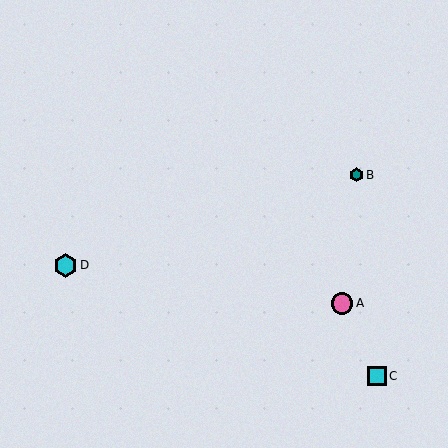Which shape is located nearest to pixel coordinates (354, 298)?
The pink circle (labeled A) at (342, 303) is nearest to that location.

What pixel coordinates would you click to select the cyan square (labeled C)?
Click at (377, 376) to select the cyan square C.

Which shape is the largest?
The cyan hexagon (labeled D) is the largest.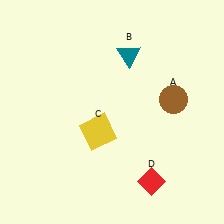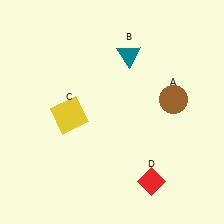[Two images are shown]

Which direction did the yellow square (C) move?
The yellow square (C) moved left.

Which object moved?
The yellow square (C) moved left.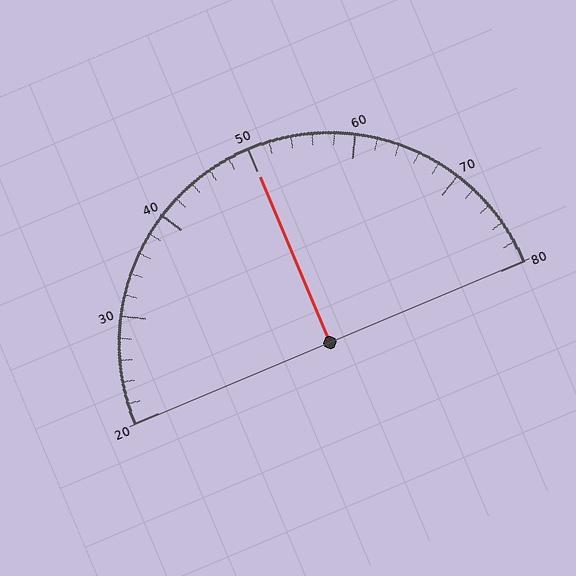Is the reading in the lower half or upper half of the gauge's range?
The reading is in the upper half of the range (20 to 80).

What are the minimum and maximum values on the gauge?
The gauge ranges from 20 to 80.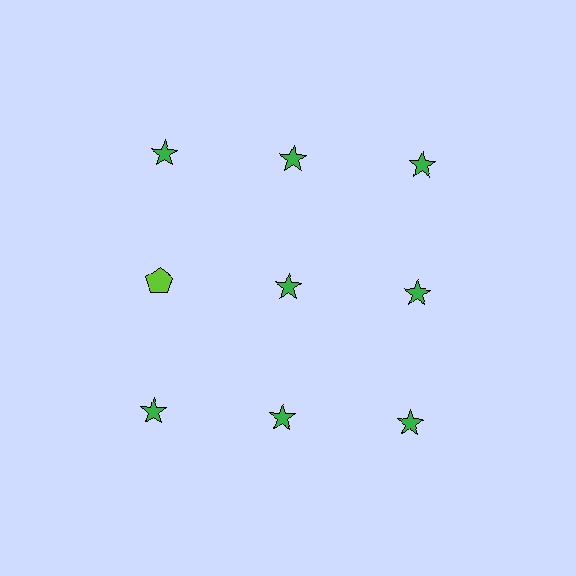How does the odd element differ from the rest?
It differs in both color (lime instead of green) and shape (pentagon instead of star).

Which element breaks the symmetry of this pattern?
The lime pentagon in the second row, leftmost column breaks the symmetry. All other shapes are green stars.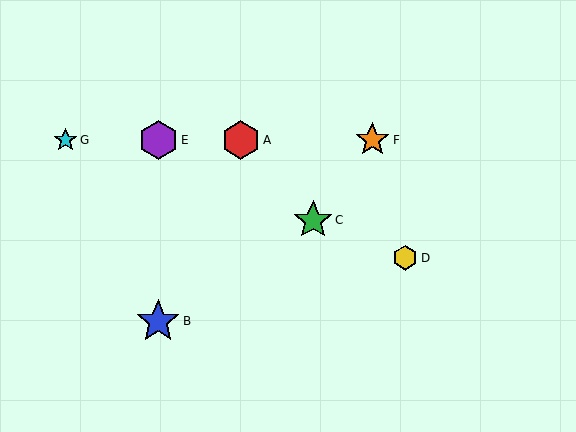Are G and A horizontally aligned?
Yes, both are at y≈140.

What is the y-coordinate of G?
Object G is at y≈140.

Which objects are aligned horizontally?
Objects A, E, F, G are aligned horizontally.